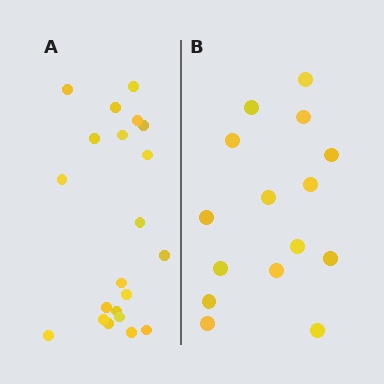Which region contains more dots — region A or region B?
Region A (the left region) has more dots.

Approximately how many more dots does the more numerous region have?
Region A has about 6 more dots than region B.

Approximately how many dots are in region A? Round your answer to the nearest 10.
About 20 dots. (The exact count is 21, which rounds to 20.)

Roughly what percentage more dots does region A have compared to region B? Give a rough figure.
About 40% more.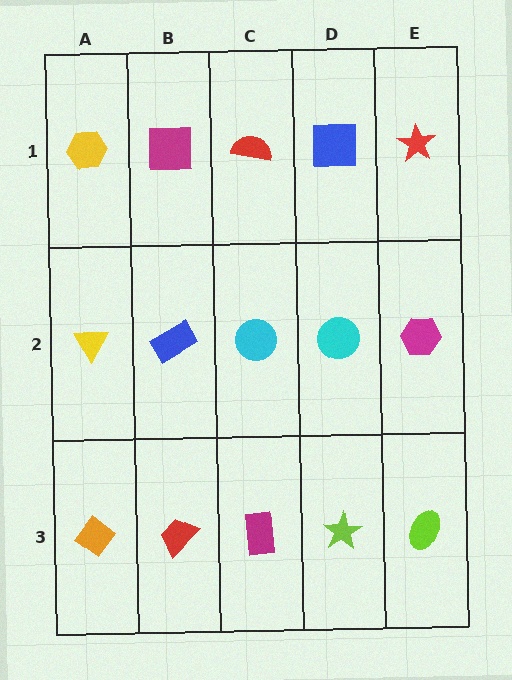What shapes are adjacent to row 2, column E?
A red star (row 1, column E), a lime ellipse (row 3, column E), a cyan circle (row 2, column D).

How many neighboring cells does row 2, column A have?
3.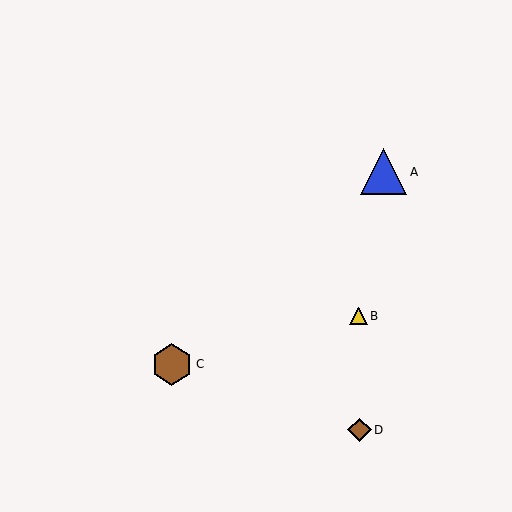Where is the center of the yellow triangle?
The center of the yellow triangle is at (358, 316).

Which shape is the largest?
The blue triangle (labeled A) is the largest.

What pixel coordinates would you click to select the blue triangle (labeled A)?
Click at (384, 172) to select the blue triangle A.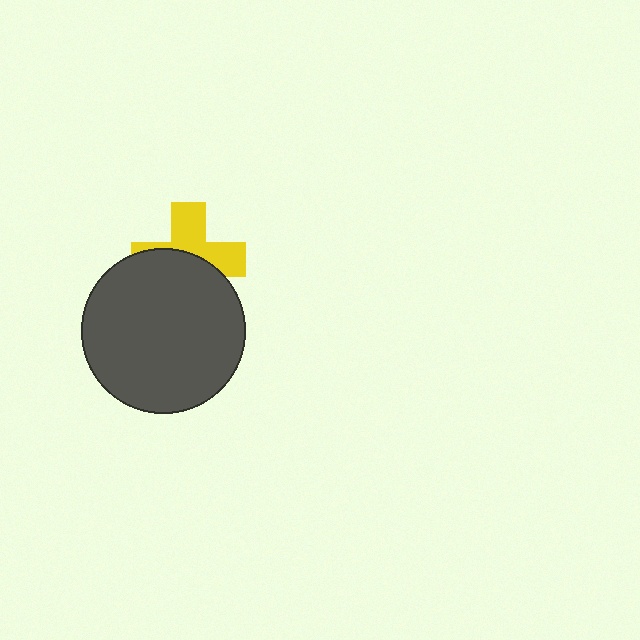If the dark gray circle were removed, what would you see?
You would see the complete yellow cross.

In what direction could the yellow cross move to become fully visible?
The yellow cross could move up. That would shift it out from behind the dark gray circle entirely.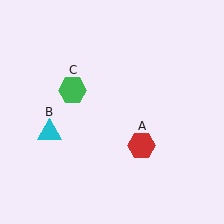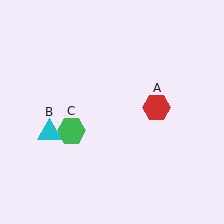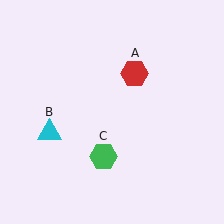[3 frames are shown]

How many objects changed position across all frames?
2 objects changed position: red hexagon (object A), green hexagon (object C).